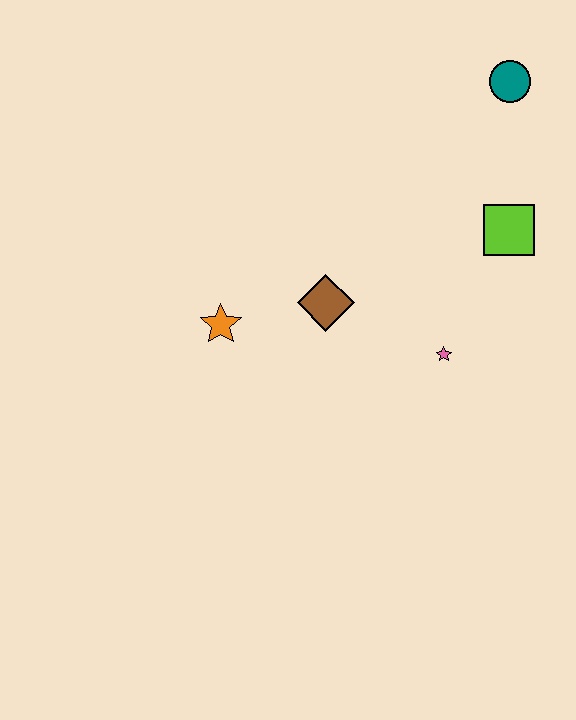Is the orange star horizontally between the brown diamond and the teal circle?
No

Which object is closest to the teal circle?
The lime square is closest to the teal circle.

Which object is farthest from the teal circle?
The orange star is farthest from the teal circle.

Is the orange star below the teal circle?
Yes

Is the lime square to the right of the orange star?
Yes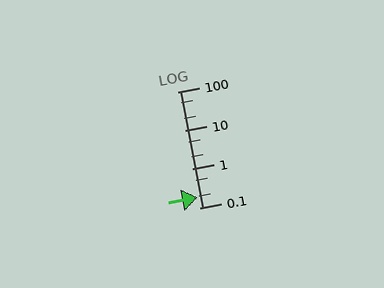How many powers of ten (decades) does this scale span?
The scale spans 3 decades, from 0.1 to 100.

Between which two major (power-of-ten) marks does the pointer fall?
The pointer is between 0.1 and 1.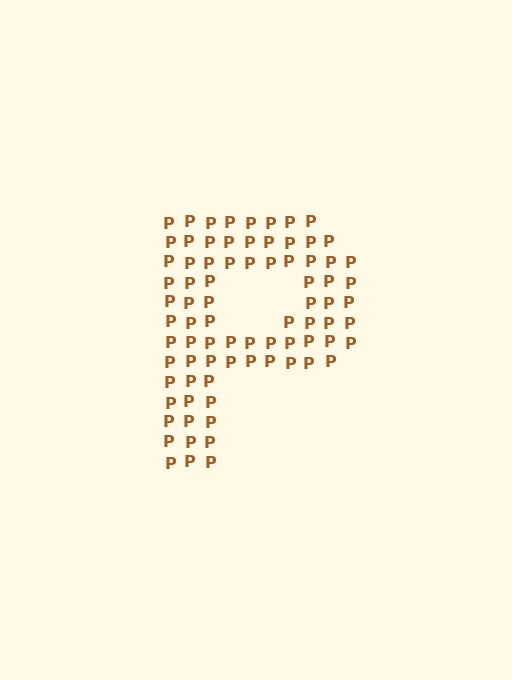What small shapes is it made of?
It is made of small letter P's.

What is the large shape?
The large shape is the letter P.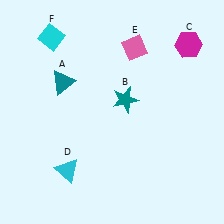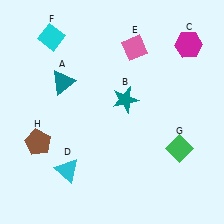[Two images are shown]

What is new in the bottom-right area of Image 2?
A green diamond (G) was added in the bottom-right area of Image 2.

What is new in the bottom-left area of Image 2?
A brown pentagon (H) was added in the bottom-left area of Image 2.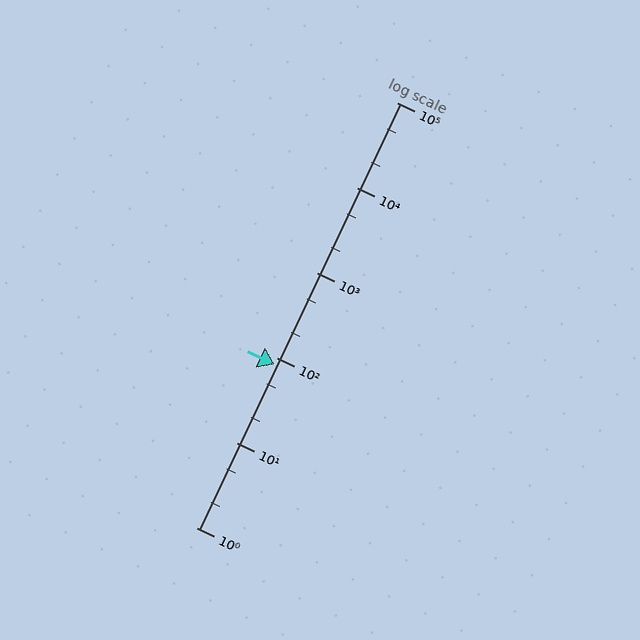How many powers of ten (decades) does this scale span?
The scale spans 5 decades, from 1 to 100000.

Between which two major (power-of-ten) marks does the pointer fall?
The pointer is between 10 and 100.